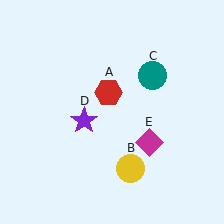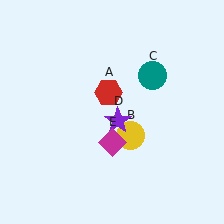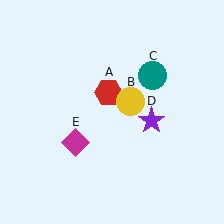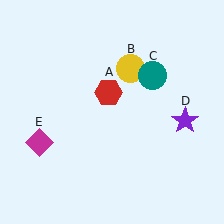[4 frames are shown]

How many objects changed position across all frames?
3 objects changed position: yellow circle (object B), purple star (object D), magenta diamond (object E).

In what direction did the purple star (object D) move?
The purple star (object D) moved right.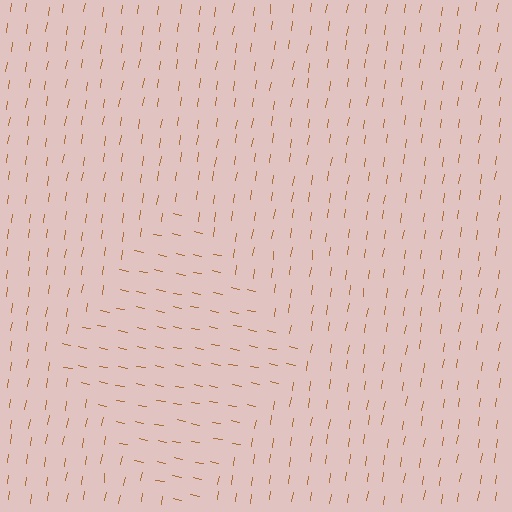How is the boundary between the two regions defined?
The boundary is defined purely by a change in line orientation (approximately 87 degrees difference). All lines are the same color and thickness.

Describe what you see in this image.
The image is filled with small brown line segments. A diamond region in the image has lines oriented differently from the surrounding lines, creating a visible texture boundary.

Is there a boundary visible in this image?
Yes, there is a texture boundary formed by a change in line orientation.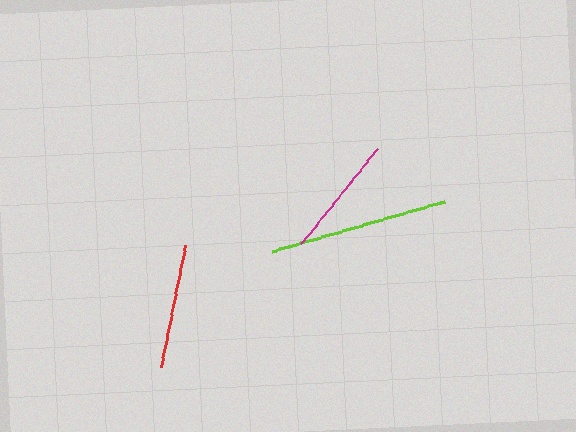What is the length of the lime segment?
The lime segment is approximately 180 pixels long.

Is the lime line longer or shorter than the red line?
The lime line is longer than the red line.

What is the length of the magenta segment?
The magenta segment is approximately 123 pixels long.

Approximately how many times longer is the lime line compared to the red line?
The lime line is approximately 1.4 times the length of the red line.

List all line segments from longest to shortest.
From longest to shortest: lime, red, magenta.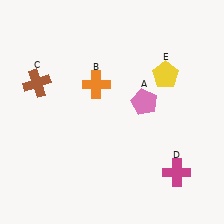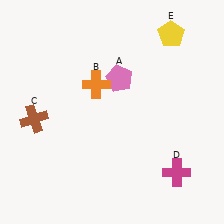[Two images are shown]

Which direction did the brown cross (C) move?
The brown cross (C) moved down.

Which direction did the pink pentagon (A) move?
The pink pentagon (A) moved left.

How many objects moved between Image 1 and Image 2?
3 objects moved between the two images.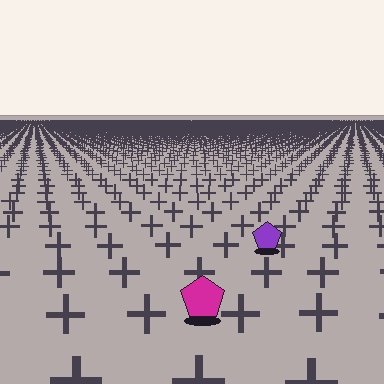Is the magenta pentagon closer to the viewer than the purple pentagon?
Yes. The magenta pentagon is closer — you can tell from the texture gradient: the ground texture is coarser near it.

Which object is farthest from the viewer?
The purple pentagon is farthest from the viewer. It appears smaller and the ground texture around it is denser.